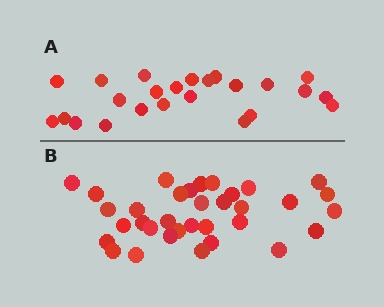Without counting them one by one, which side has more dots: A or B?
Region B (the bottom region) has more dots.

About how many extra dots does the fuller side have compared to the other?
Region B has roughly 10 or so more dots than region A.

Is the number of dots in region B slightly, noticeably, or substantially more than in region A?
Region B has noticeably more, but not dramatically so. The ratio is roughly 1.4 to 1.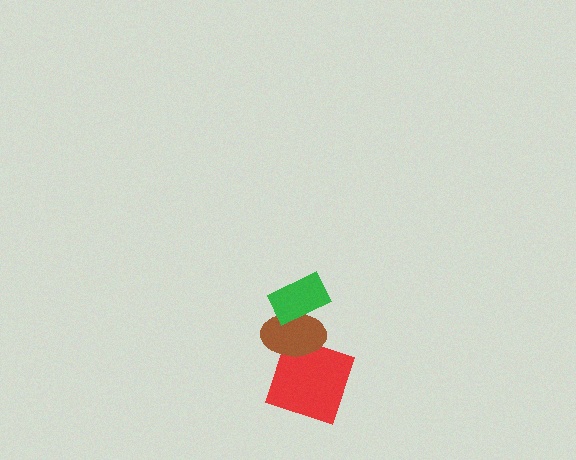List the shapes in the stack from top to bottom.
From top to bottom: the green rectangle, the brown ellipse, the red square.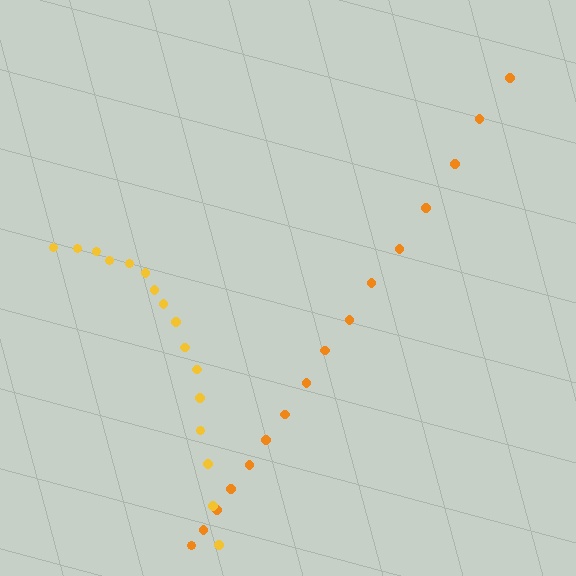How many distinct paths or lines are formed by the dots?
There are 2 distinct paths.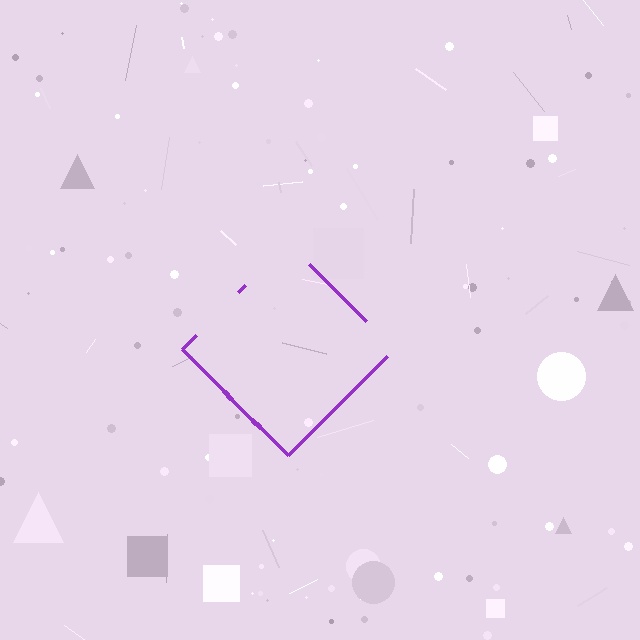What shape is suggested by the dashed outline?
The dashed outline suggests a diamond.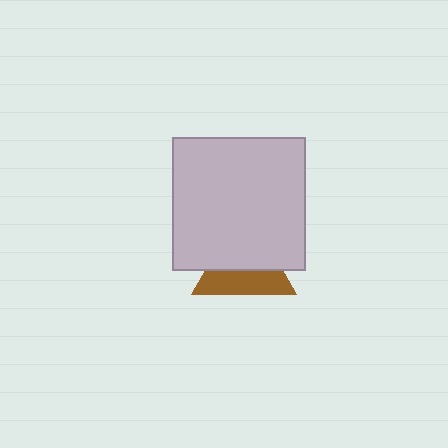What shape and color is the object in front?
The object in front is a light gray square.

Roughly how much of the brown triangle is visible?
About half of it is visible (roughly 45%).